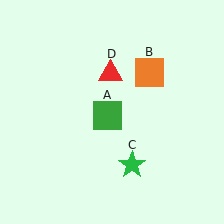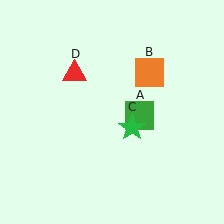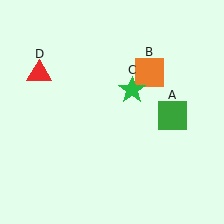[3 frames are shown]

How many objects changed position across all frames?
3 objects changed position: green square (object A), green star (object C), red triangle (object D).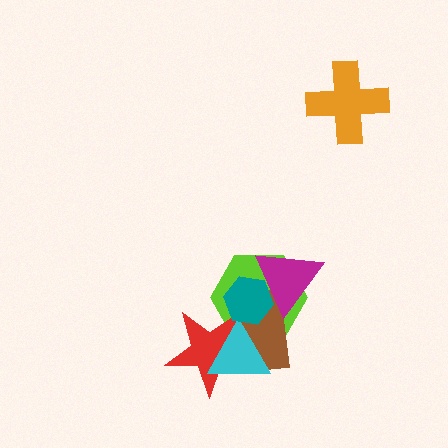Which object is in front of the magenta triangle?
The teal hexagon is in front of the magenta triangle.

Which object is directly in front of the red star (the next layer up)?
The cyan triangle is directly in front of the red star.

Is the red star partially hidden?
Yes, it is partially covered by another shape.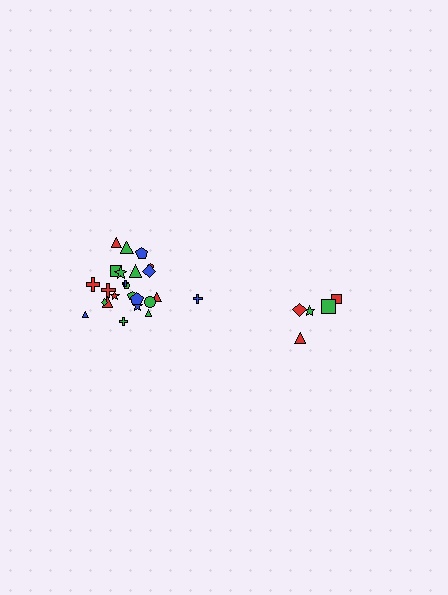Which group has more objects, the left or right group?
The left group.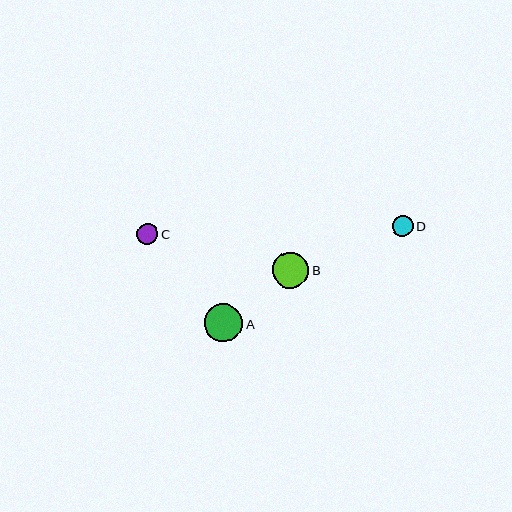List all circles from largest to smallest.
From largest to smallest: A, B, C, D.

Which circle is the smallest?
Circle D is the smallest with a size of approximately 21 pixels.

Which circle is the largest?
Circle A is the largest with a size of approximately 39 pixels.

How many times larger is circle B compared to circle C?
Circle B is approximately 1.7 times the size of circle C.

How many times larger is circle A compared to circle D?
Circle A is approximately 1.8 times the size of circle D.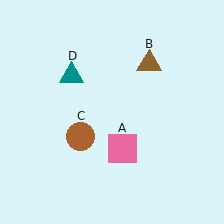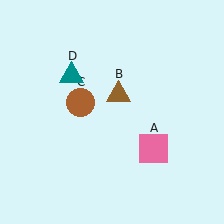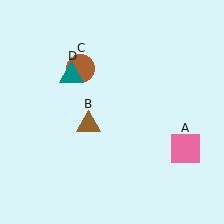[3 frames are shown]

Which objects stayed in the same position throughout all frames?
Teal triangle (object D) remained stationary.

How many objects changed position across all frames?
3 objects changed position: pink square (object A), brown triangle (object B), brown circle (object C).